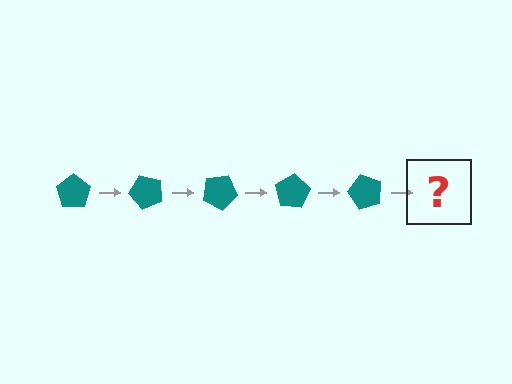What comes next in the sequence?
The next element should be a teal pentagon rotated 250 degrees.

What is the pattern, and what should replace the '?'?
The pattern is that the pentagon rotates 50 degrees each step. The '?' should be a teal pentagon rotated 250 degrees.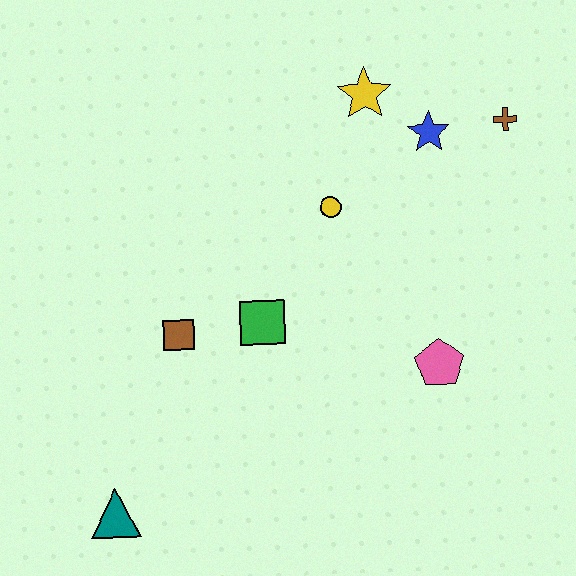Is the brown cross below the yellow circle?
No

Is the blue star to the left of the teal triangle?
No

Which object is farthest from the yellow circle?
The teal triangle is farthest from the yellow circle.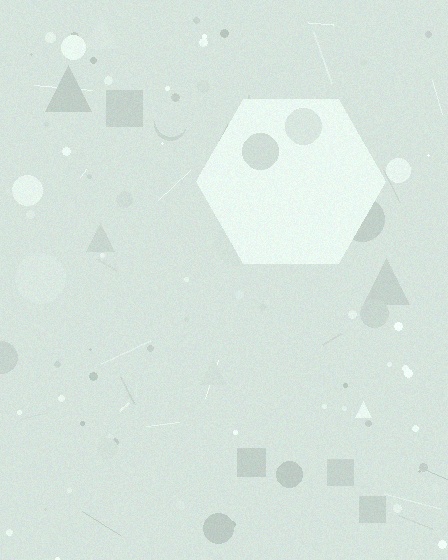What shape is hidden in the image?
A hexagon is hidden in the image.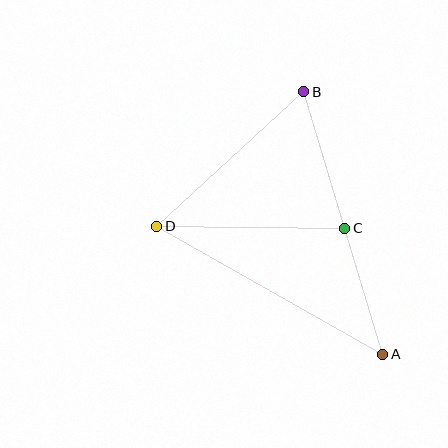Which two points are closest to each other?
Points A and C are closest to each other.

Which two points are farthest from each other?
Points A and B are farthest from each other.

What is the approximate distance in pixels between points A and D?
The distance between A and D is approximately 260 pixels.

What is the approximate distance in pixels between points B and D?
The distance between B and D is approximately 200 pixels.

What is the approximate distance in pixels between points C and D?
The distance between C and D is approximately 188 pixels.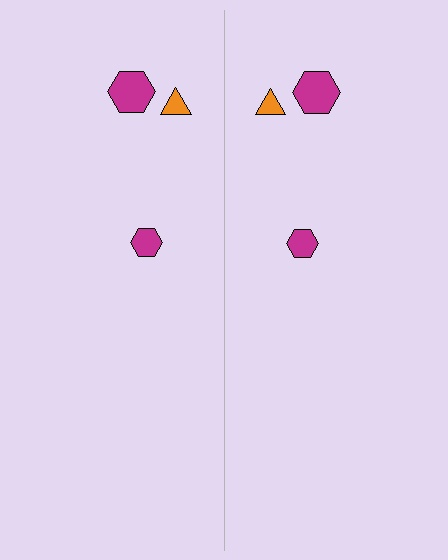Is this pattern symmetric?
Yes, this pattern has bilateral (reflection) symmetry.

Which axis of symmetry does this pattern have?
The pattern has a vertical axis of symmetry running through the center of the image.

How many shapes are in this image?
There are 6 shapes in this image.